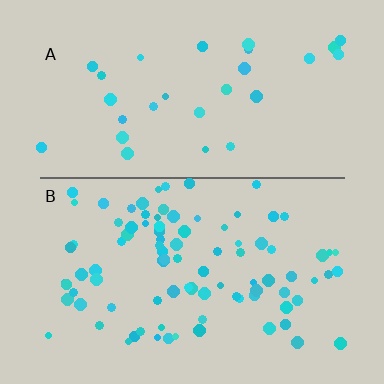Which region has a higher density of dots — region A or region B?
B (the bottom).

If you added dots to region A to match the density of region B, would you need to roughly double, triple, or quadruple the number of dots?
Approximately triple.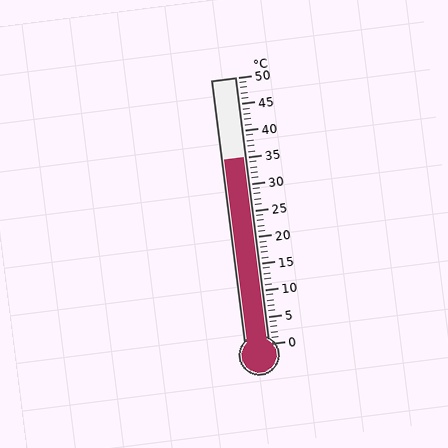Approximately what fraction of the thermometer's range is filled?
The thermometer is filled to approximately 70% of its range.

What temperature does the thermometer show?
The thermometer shows approximately 35°C.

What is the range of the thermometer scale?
The thermometer scale ranges from 0°C to 50°C.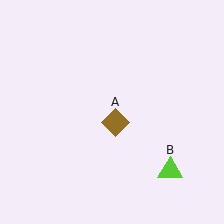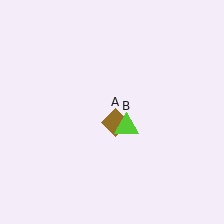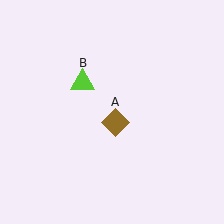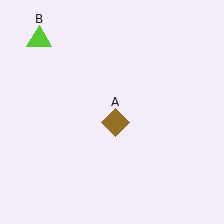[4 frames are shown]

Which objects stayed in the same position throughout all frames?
Brown diamond (object A) remained stationary.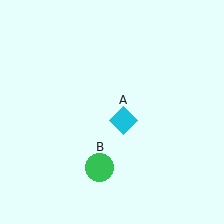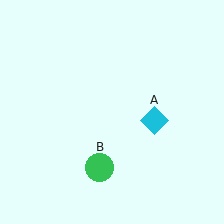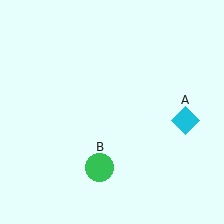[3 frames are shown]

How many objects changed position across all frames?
1 object changed position: cyan diamond (object A).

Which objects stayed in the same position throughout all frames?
Green circle (object B) remained stationary.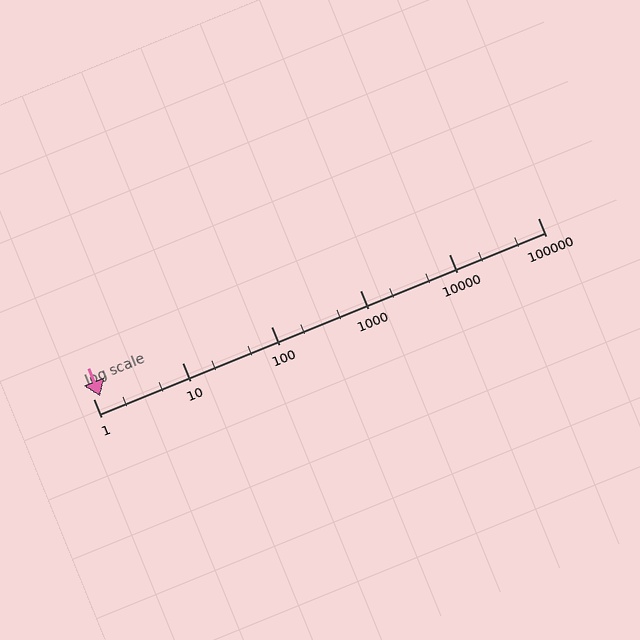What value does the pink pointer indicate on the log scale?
The pointer indicates approximately 1.2.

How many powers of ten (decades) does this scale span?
The scale spans 5 decades, from 1 to 100000.